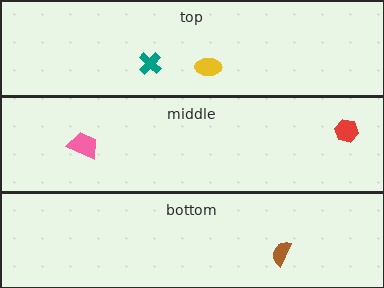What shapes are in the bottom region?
The brown semicircle.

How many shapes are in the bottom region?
1.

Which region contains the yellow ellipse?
The top region.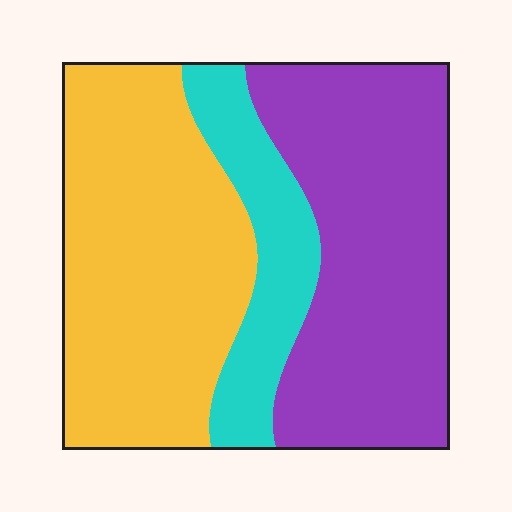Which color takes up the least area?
Cyan, at roughly 15%.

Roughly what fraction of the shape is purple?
Purple covers about 40% of the shape.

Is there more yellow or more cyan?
Yellow.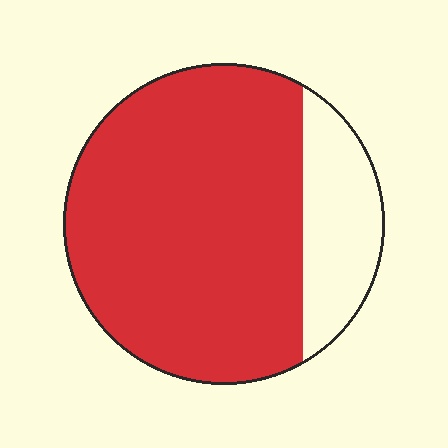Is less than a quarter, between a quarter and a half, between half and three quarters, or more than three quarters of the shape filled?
More than three quarters.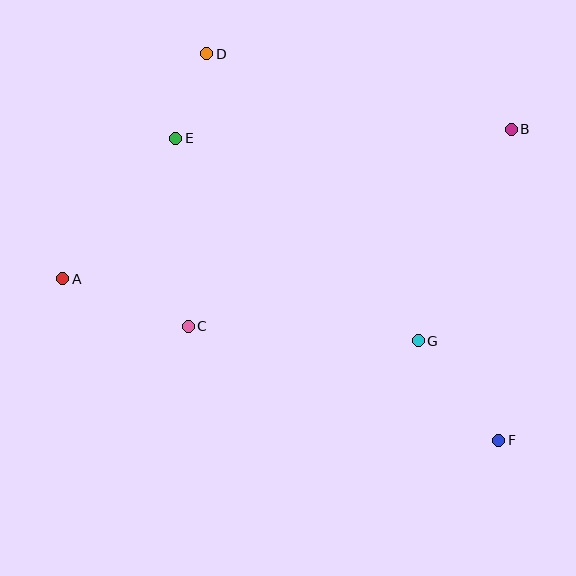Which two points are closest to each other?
Points D and E are closest to each other.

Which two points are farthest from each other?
Points D and F are farthest from each other.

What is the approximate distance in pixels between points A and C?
The distance between A and C is approximately 134 pixels.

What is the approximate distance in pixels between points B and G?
The distance between B and G is approximately 231 pixels.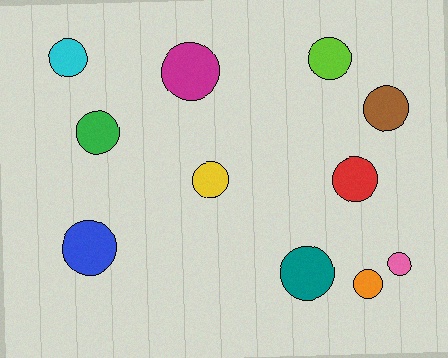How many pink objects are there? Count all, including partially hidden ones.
There is 1 pink object.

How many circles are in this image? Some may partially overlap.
There are 11 circles.